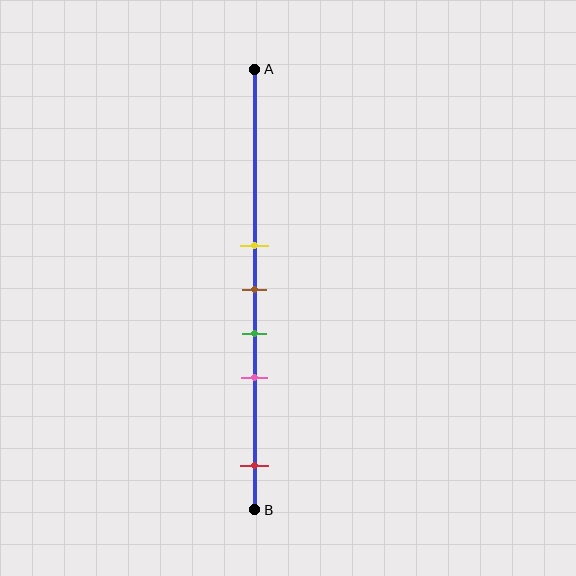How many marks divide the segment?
There are 5 marks dividing the segment.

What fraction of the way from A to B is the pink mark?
The pink mark is approximately 70% (0.7) of the way from A to B.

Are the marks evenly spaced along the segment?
No, the marks are not evenly spaced.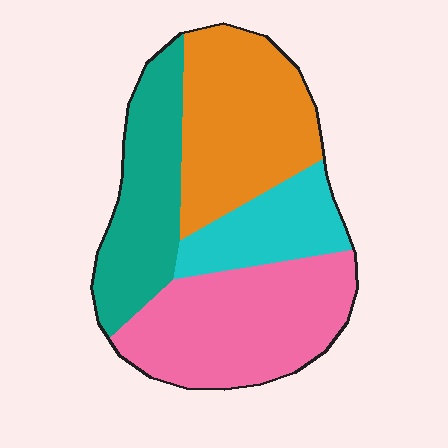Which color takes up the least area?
Cyan, at roughly 15%.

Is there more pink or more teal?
Pink.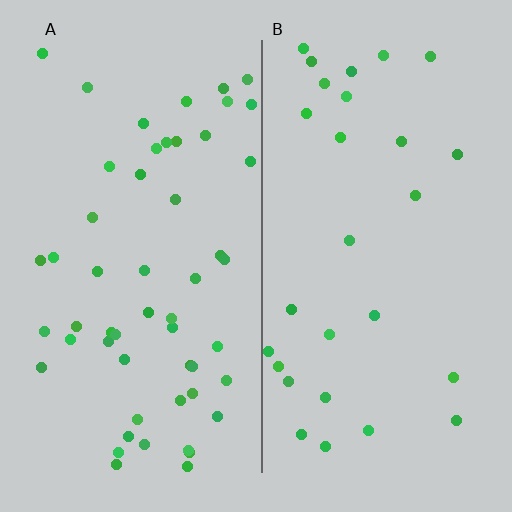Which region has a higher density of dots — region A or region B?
A (the left).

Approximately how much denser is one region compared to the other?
Approximately 1.9× — region A over region B.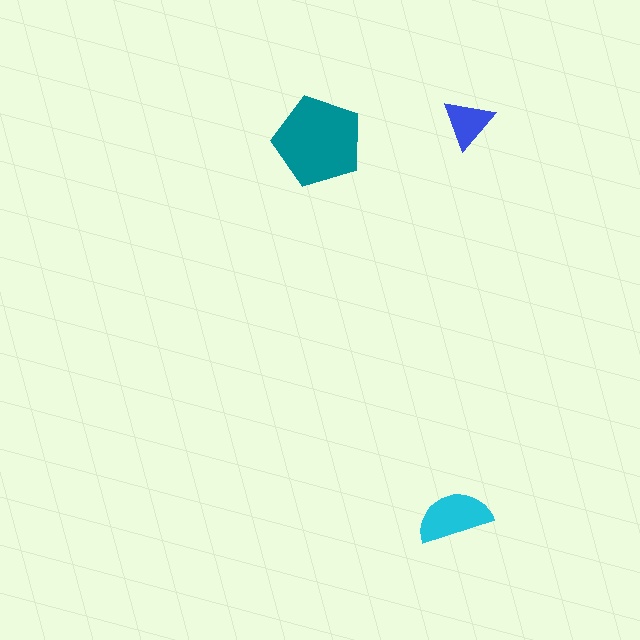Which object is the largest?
The teal pentagon.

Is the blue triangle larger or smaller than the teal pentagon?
Smaller.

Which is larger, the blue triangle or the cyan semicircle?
The cyan semicircle.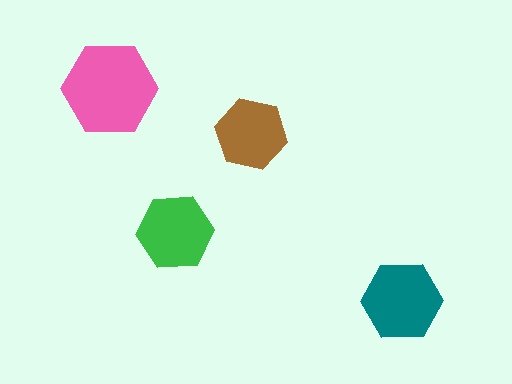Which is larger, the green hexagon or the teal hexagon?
The teal one.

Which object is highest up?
The pink hexagon is topmost.